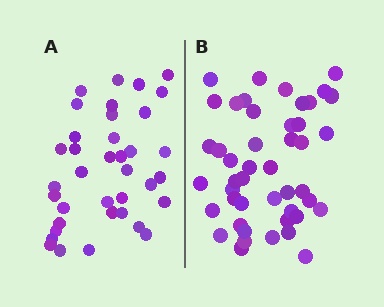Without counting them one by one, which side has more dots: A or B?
Region B (the right region) has more dots.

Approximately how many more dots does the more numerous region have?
Region B has roughly 8 or so more dots than region A.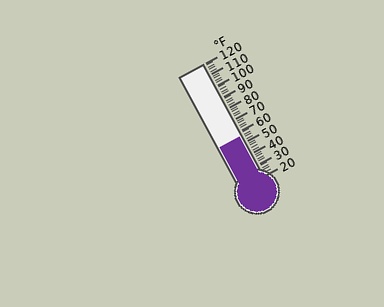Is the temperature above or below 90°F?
The temperature is below 90°F.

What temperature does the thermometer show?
The thermometer shows approximately 56°F.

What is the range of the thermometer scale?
The thermometer scale ranges from 20°F to 120°F.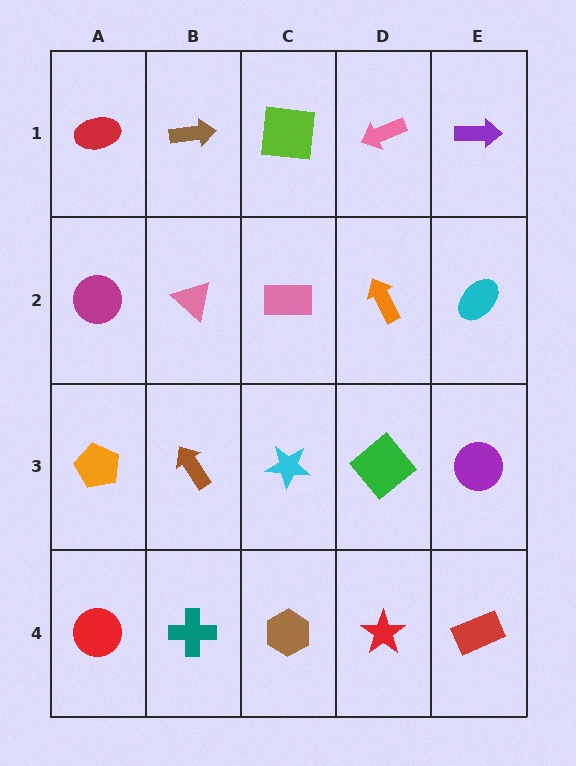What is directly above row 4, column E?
A purple circle.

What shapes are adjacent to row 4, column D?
A green diamond (row 3, column D), a brown hexagon (row 4, column C), a red rectangle (row 4, column E).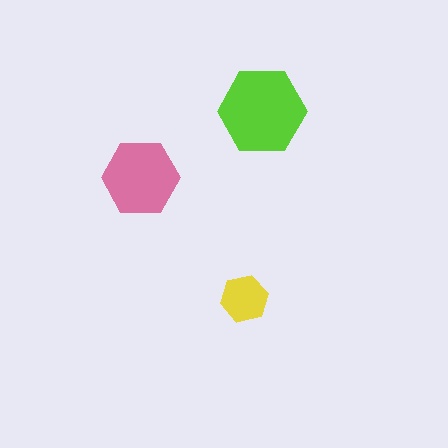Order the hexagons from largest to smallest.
the lime one, the pink one, the yellow one.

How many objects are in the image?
There are 3 objects in the image.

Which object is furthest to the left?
The pink hexagon is leftmost.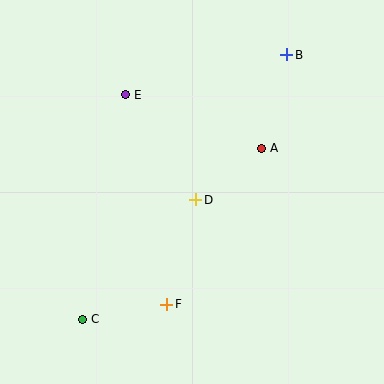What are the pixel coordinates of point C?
Point C is at (83, 319).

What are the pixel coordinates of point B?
Point B is at (287, 55).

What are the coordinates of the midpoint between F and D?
The midpoint between F and D is at (181, 252).